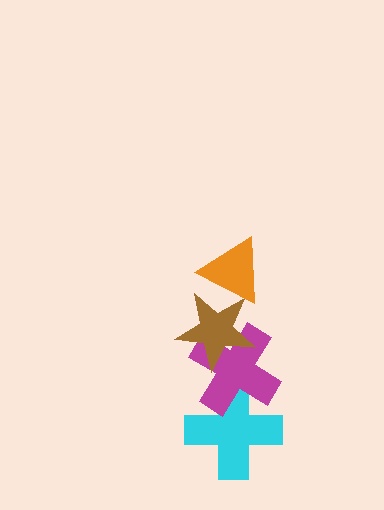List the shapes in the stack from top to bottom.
From top to bottom: the orange triangle, the brown star, the magenta cross, the cyan cross.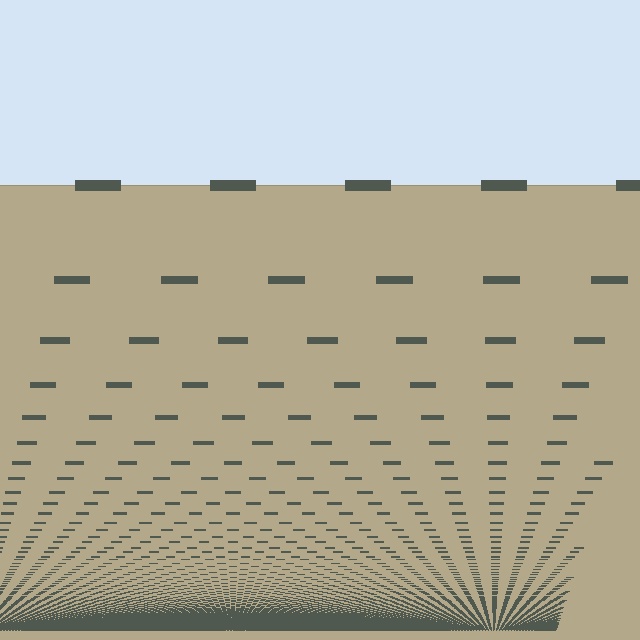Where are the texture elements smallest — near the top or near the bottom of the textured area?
Near the bottom.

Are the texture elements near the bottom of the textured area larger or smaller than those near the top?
Smaller. The gradient is inverted — elements near the bottom are smaller and denser.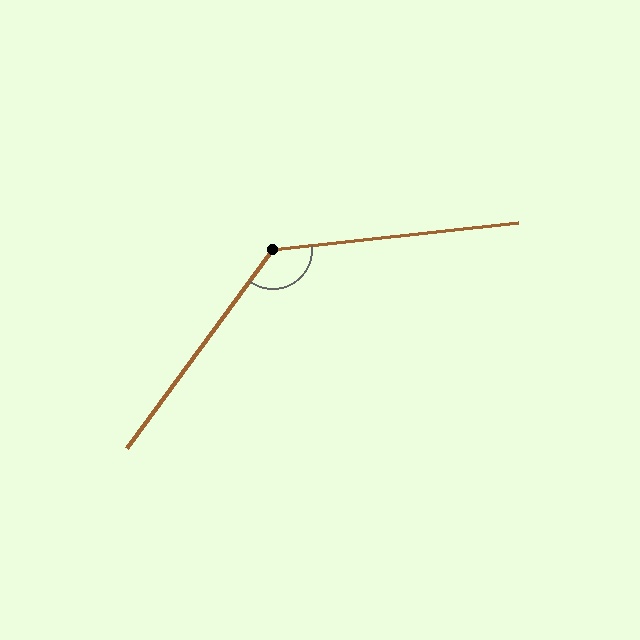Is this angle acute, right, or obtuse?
It is obtuse.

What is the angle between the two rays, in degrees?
Approximately 133 degrees.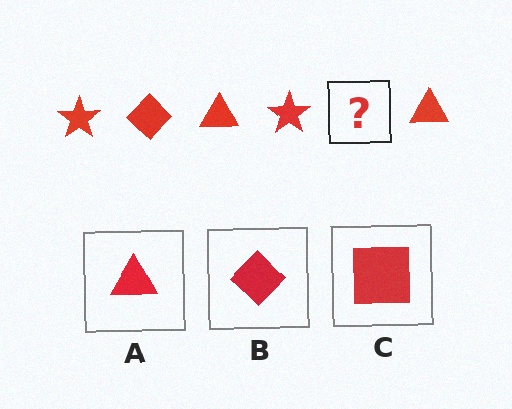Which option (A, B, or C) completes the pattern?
B.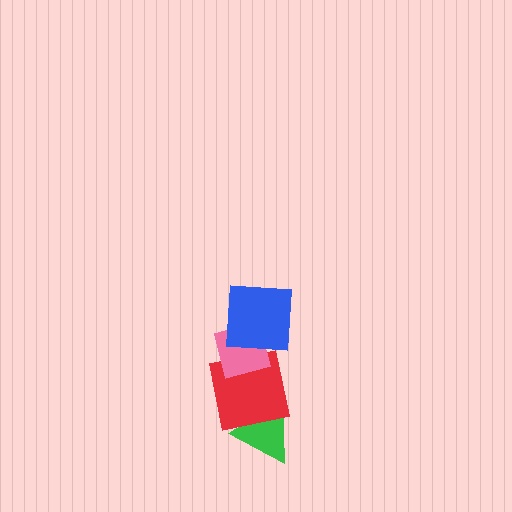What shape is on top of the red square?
The pink square is on top of the red square.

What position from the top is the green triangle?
The green triangle is 4th from the top.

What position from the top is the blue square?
The blue square is 1st from the top.